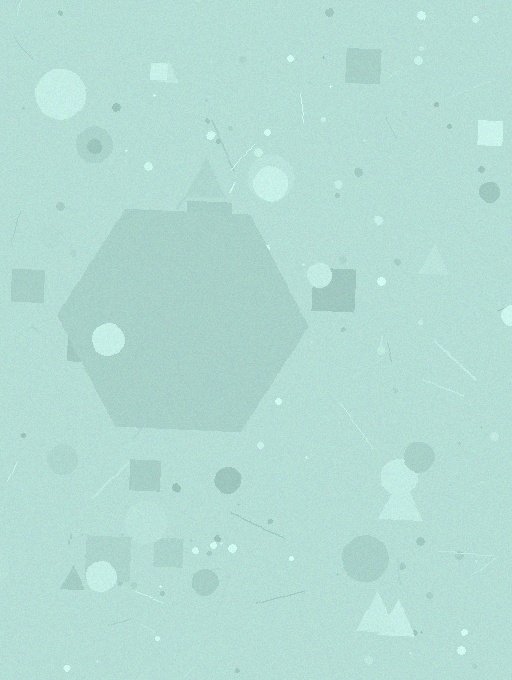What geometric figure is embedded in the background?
A hexagon is embedded in the background.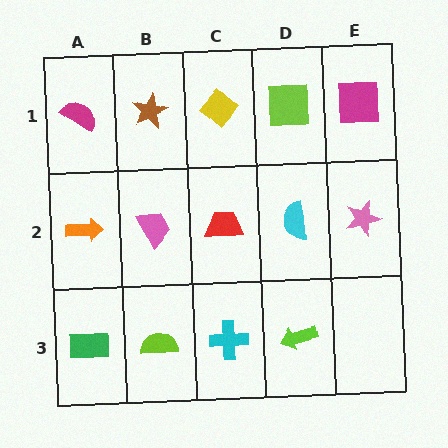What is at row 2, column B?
A pink trapezoid.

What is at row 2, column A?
An orange arrow.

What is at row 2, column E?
A pink star.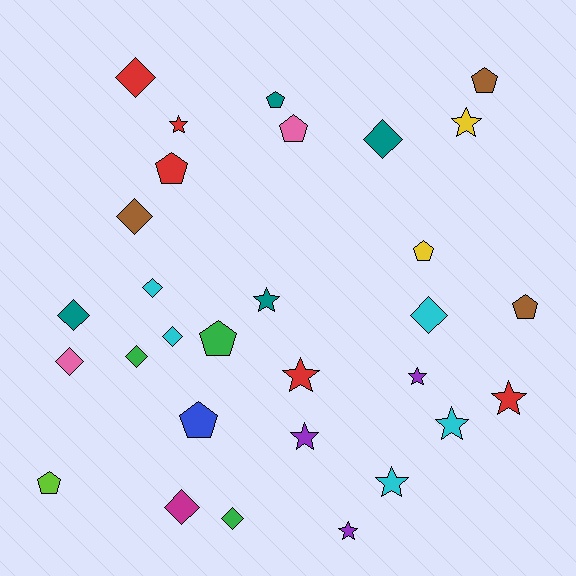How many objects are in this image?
There are 30 objects.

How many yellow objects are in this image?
There are 2 yellow objects.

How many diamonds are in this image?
There are 11 diamonds.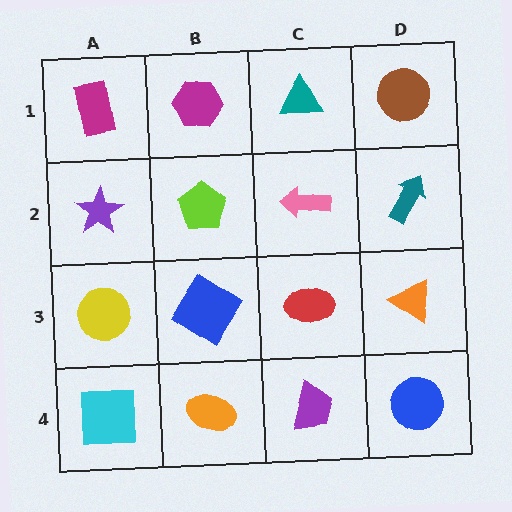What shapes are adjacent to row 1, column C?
A pink arrow (row 2, column C), a magenta hexagon (row 1, column B), a brown circle (row 1, column D).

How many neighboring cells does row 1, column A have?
2.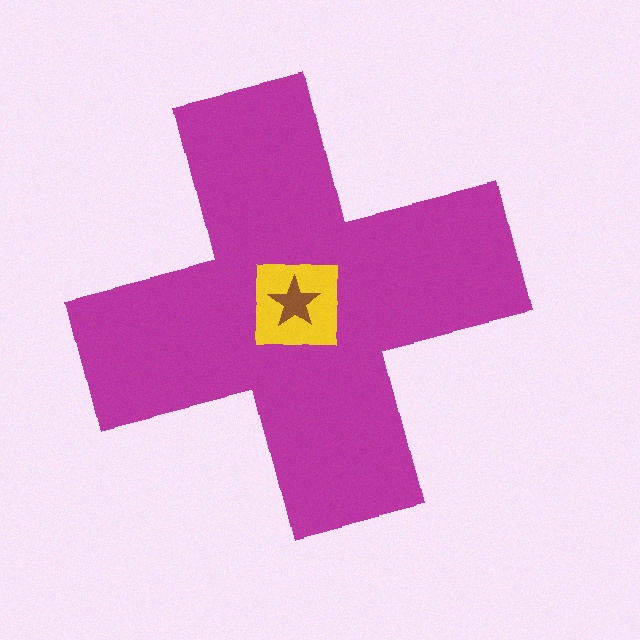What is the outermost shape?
The magenta cross.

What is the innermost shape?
The brown star.